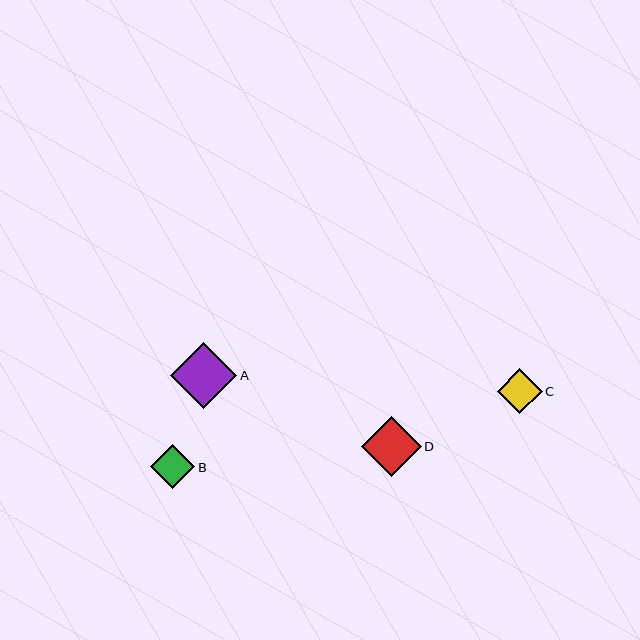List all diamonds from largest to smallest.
From largest to smallest: A, D, C, B.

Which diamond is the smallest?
Diamond B is the smallest with a size of approximately 44 pixels.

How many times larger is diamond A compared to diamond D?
Diamond A is approximately 1.1 times the size of diamond D.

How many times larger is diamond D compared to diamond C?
Diamond D is approximately 1.3 times the size of diamond C.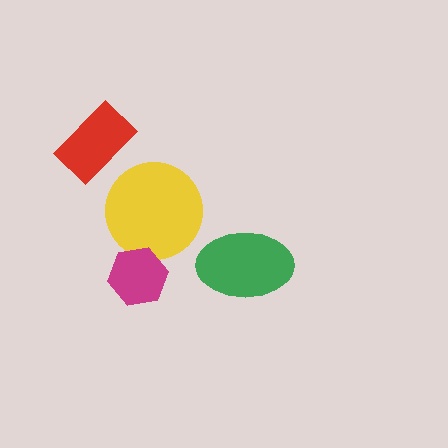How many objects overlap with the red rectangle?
0 objects overlap with the red rectangle.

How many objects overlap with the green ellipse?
0 objects overlap with the green ellipse.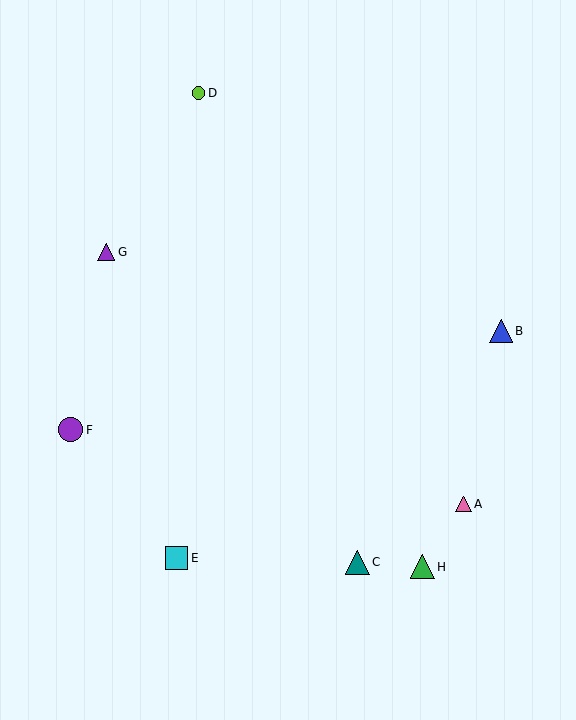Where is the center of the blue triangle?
The center of the blue triangle is at (501, 331).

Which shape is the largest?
The purple circle (labeled F) is the largest.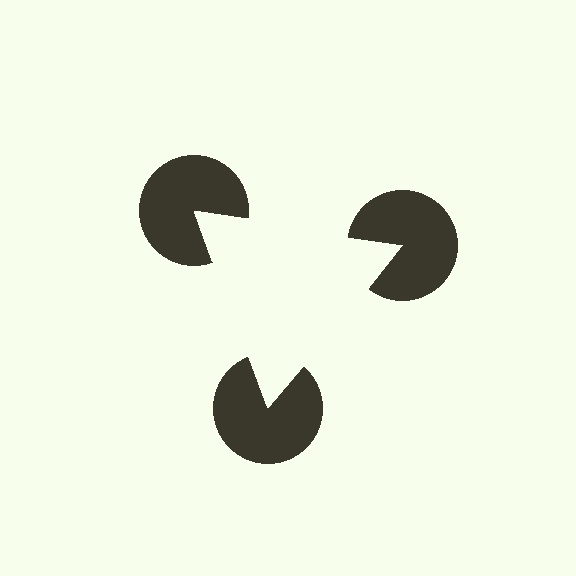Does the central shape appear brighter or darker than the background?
It typically appears slightly brighter than the background, even though no actual brightness change is drawn.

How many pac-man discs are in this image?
There are 3 — one at each vertex of the illusory triangle.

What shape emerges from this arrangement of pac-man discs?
An illusory triangle — its edges are inferred from the aligned wedge cuts in the pac-man discs, not physically drawn.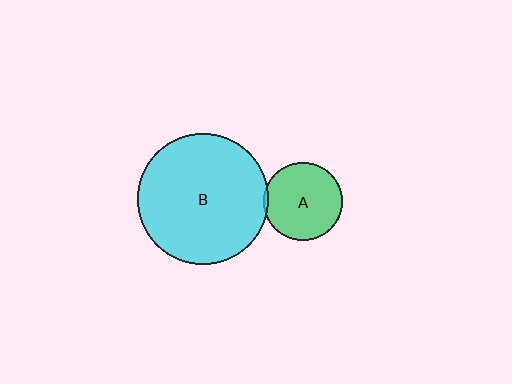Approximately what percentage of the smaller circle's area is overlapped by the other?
Approximately 5%.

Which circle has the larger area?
Circle B (cyan).